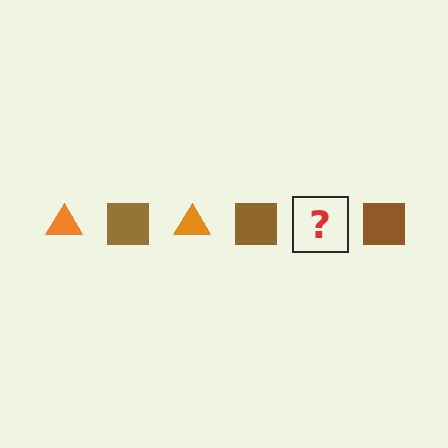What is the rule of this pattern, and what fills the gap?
The rule is that the pattern alternates between orange triangle and brown square. The gap should be filled with an orange triangle.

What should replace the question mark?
The question mark should be replaced with an orange triangle.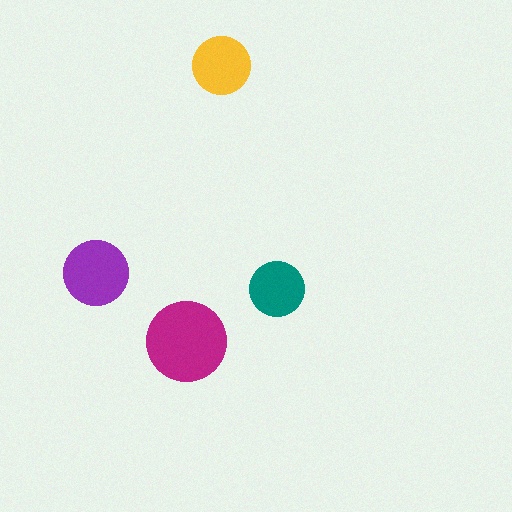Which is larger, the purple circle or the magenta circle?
The magenta one.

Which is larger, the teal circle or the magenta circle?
The magenta one.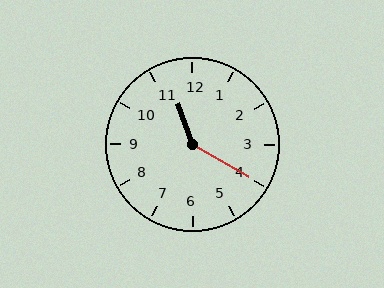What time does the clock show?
11:20.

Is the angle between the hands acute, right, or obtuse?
It is obtuse.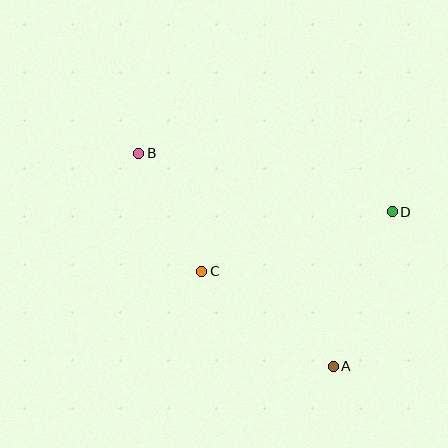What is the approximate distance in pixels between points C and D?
The distance between C and D is approximately 200 pixels.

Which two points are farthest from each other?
Points A and B are farthest from each other.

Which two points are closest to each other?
Points B and C are closest to each other.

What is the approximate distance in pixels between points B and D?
The distance between B and D is approximately 260 pixels.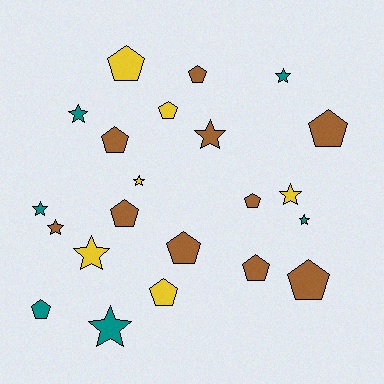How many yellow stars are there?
There are 3 yellow stars.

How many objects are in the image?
There are 22 objects.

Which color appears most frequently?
Brown, with 10 objects.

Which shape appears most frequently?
Pentagon, with 12 objects.